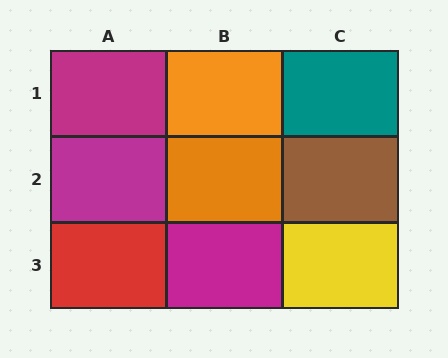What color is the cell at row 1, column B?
Orange.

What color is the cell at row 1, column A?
Magenta.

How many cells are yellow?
1 cell is yellow.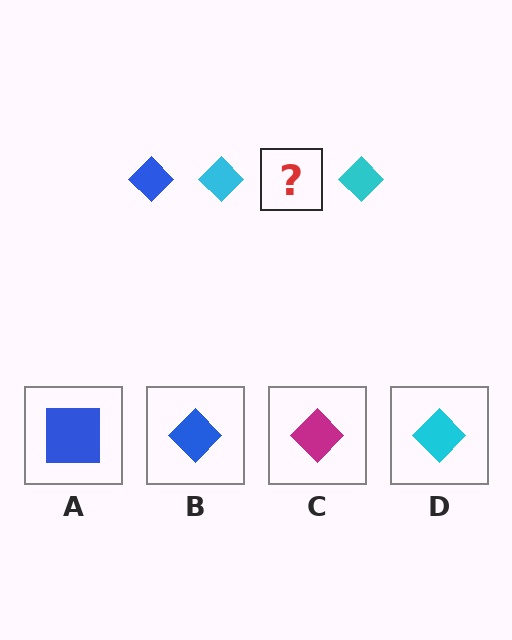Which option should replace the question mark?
Option B.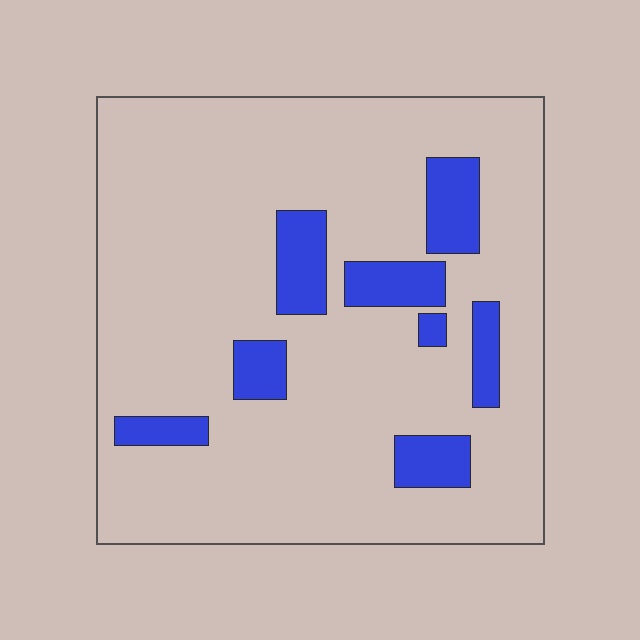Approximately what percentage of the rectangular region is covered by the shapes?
Approximately 15%.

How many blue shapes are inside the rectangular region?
8.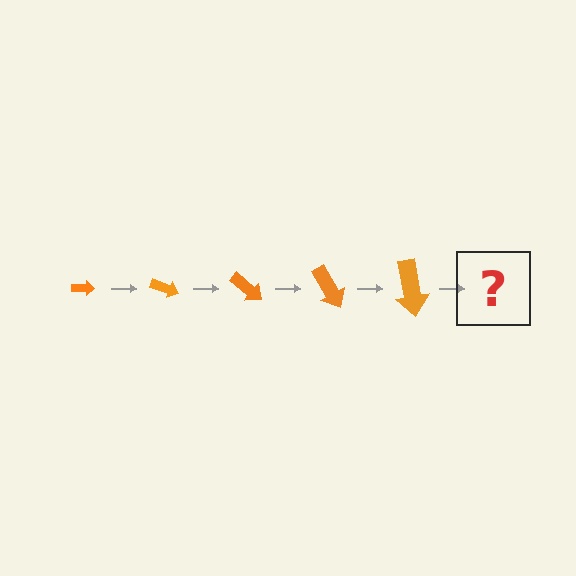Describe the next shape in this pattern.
It should be an arrow, larger than the previous one and rotated 100 degrees from the start.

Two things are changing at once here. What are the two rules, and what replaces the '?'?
The two rules are that the arrow grows larger each step and it rotates 20 degrees each step. The '?' should be an arrow, larger than the previous one and rotated 100 degrees from the start.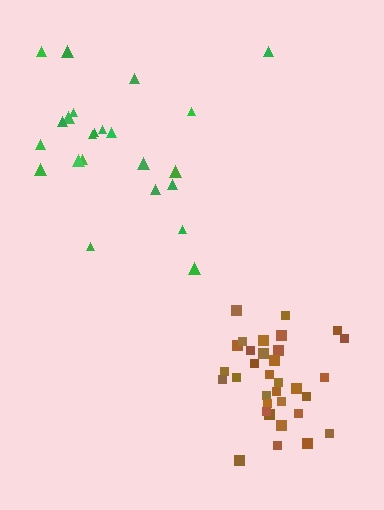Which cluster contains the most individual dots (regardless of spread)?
Brown (33).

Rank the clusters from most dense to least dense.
brown, green.